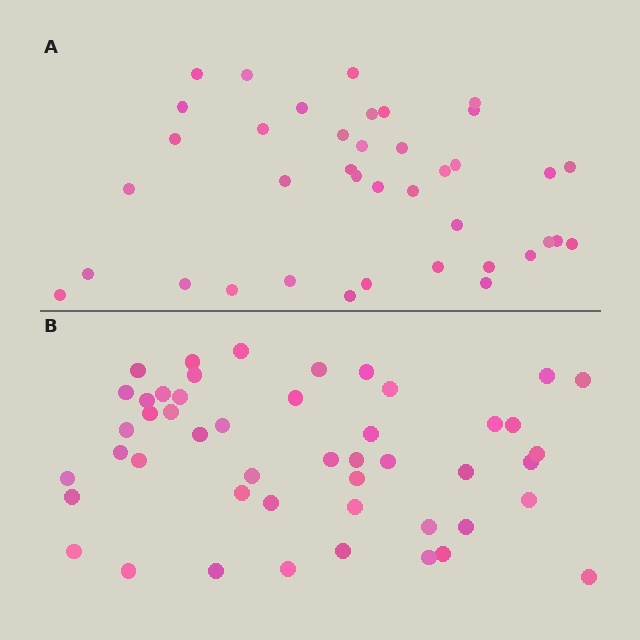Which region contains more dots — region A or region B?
Region B (the bottom region) has more dots.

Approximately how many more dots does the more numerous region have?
Region B has roughly 8 or so more dots than region A.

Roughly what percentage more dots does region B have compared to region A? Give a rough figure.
About 25% more.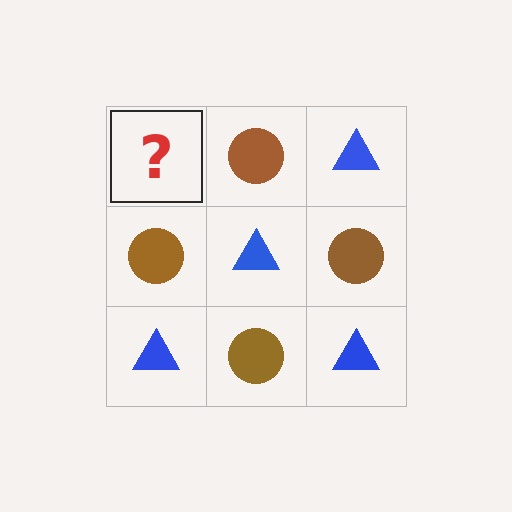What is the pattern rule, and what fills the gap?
The rule is that it alternates blue triangle and brown circle in a checkerboard pattern. The gap should be filled with a blue triangle.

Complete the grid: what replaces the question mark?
The question mark should be replaced with a blue triangle.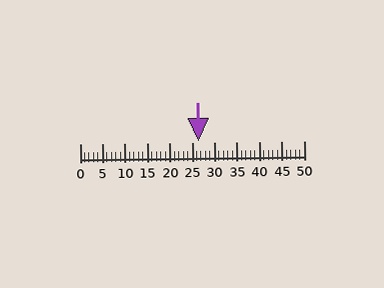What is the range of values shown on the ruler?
The ruler shows values from 0 to 50.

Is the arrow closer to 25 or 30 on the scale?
The arrow is closer to 25.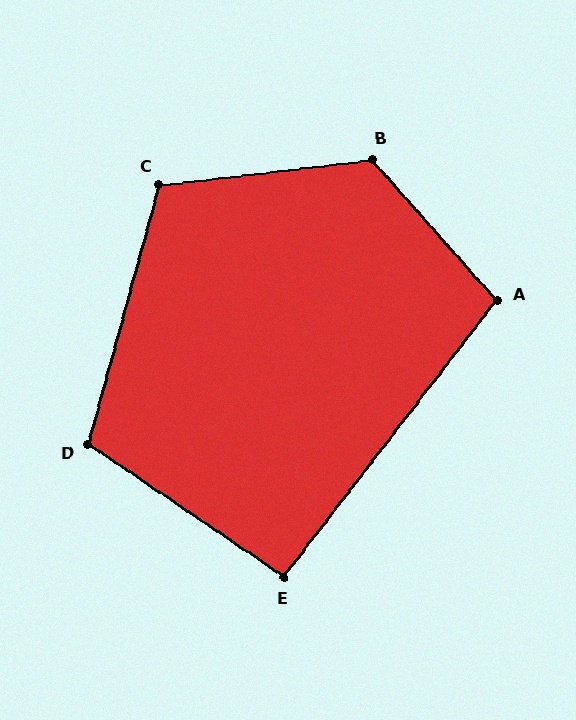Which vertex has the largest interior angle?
B, at approximately 125 degrees.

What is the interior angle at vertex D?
Approximately 109 degrees (obtuse).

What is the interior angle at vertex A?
Approximately 101 degrees (obtuse).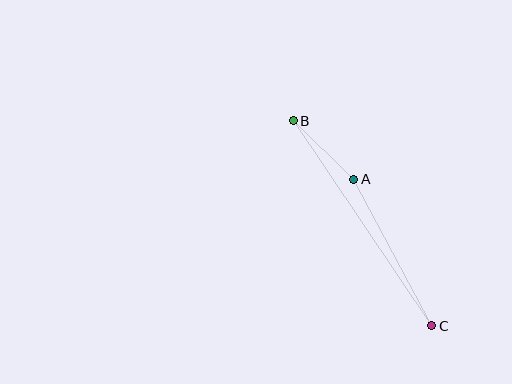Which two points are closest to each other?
Points A and B are closest to each other.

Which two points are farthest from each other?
Points B and C are farthest from each other.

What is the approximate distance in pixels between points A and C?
The distance between A and C is approximately 166 pixels.